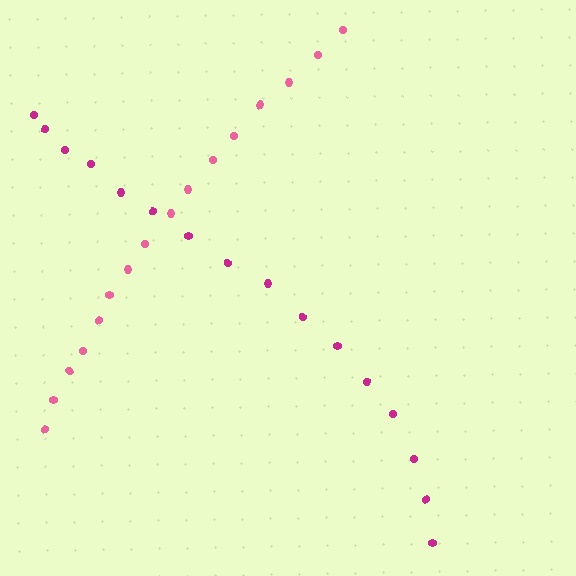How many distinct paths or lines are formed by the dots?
There are 2 distinct paths.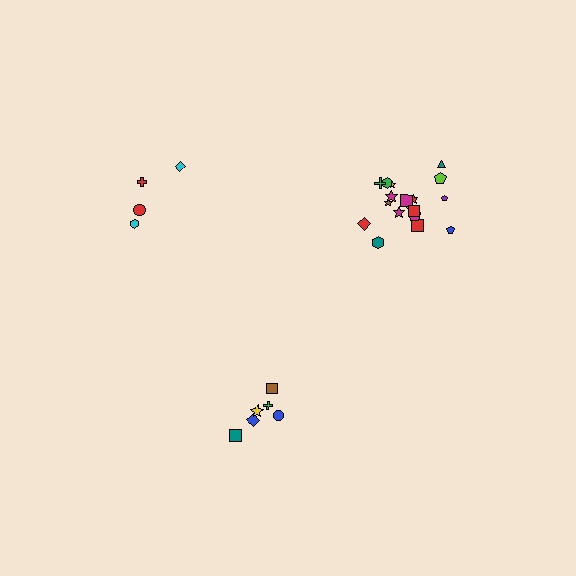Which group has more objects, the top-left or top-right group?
The top-right group.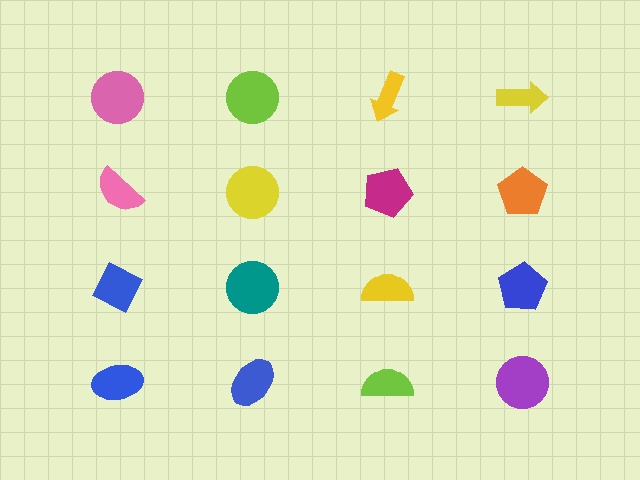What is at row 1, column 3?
A yellow arrow.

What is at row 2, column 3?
A magenta pentagon.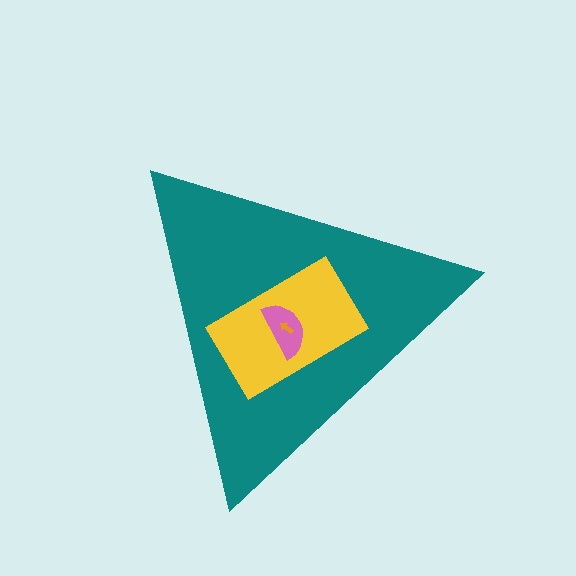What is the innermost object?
The orange arrow.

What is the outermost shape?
The teal triangle.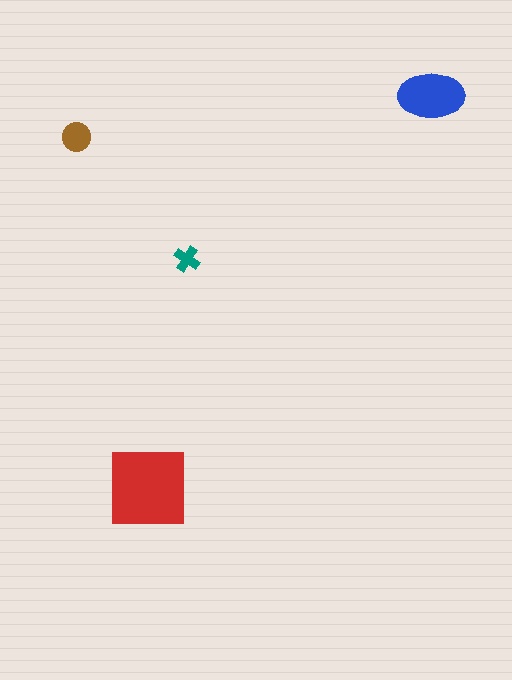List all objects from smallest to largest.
The teal cross, the brown circle, the blue ellipse, the red square.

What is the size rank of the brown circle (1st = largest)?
3rd.